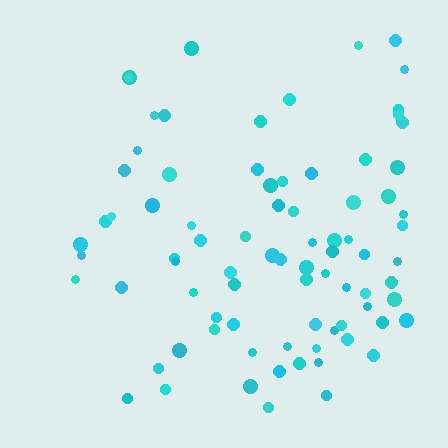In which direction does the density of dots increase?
From left to right, with the right side densest.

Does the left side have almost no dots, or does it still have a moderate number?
Still a moderate number, just noticeably fewer than the right.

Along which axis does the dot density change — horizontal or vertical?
Horizontal.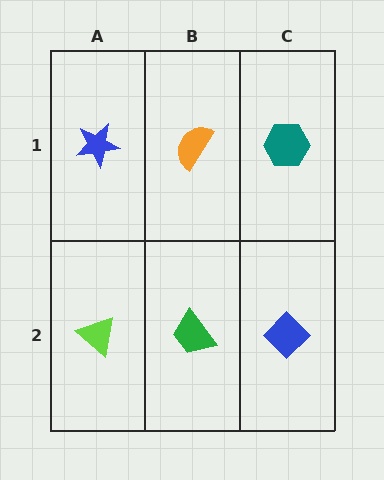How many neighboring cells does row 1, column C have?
2.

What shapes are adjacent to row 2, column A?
A blue star (row 1, column A), a green trapezoid (row 2, column B).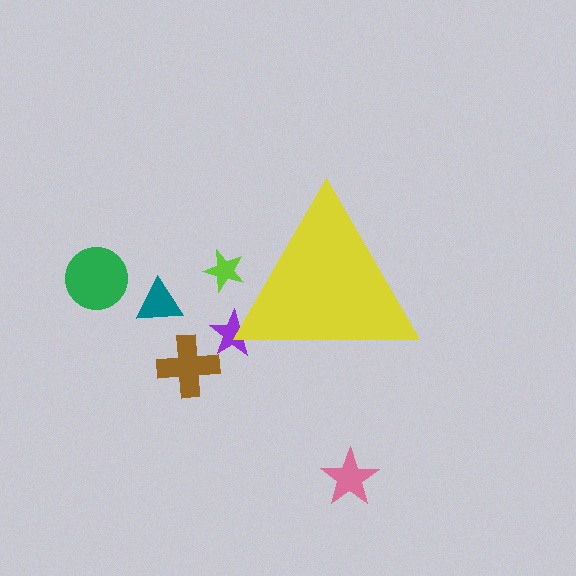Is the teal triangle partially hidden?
No, the teal triangle is fully visible.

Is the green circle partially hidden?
No, the green circle is fully visible.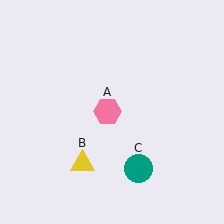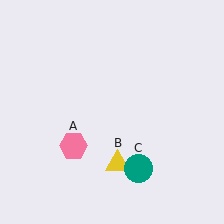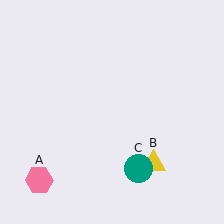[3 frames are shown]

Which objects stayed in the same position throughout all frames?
Teal circle (object C) remained stationary.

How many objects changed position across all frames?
2 objects changed position: pink hexagon (object A), yellow triangle (object B).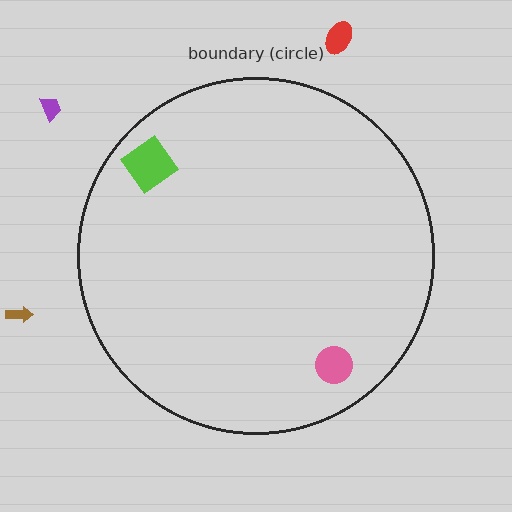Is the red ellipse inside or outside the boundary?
Outside.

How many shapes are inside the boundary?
2 inside, 3 outside.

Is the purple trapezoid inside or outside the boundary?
Outside.